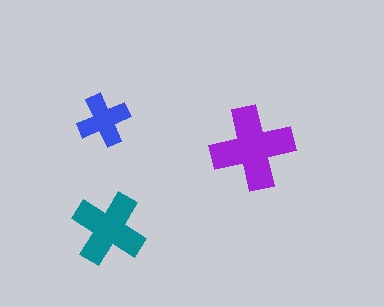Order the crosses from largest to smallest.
the purple one, the teal one, the blue one.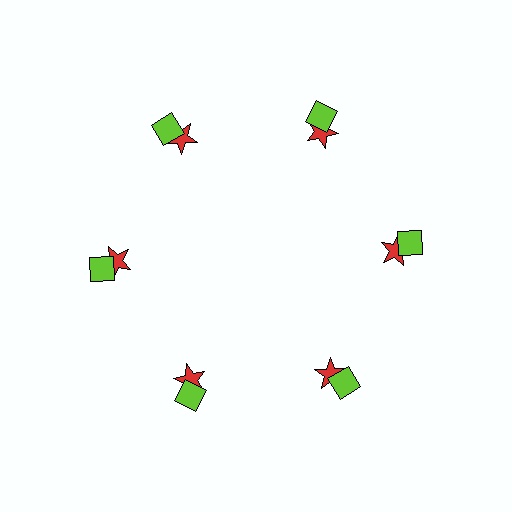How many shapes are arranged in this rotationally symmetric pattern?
There are 12 shapes, arranged in 6 groups of 2.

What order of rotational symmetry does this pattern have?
This pattern has 6-fold rotational symmetry.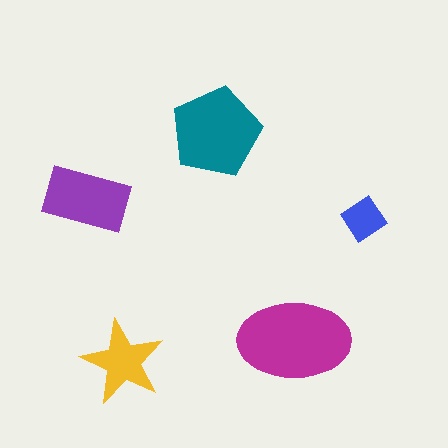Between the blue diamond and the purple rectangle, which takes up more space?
The purple rectangle.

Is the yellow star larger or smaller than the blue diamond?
Larger.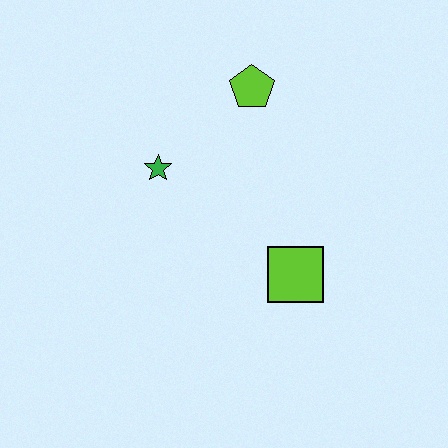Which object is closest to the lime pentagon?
The green star is closest to the lime pentagon.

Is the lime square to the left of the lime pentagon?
No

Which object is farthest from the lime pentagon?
The lime square is farthest from the lime pentagon.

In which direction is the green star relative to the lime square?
The green star is to the left of the lime square.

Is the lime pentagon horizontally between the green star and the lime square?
Yes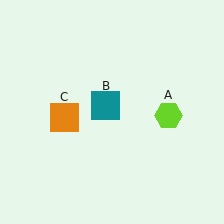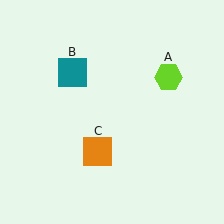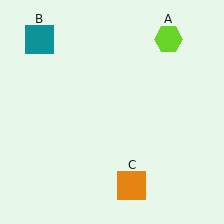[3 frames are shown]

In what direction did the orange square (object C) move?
The orange square (object C) moved down and to the right.